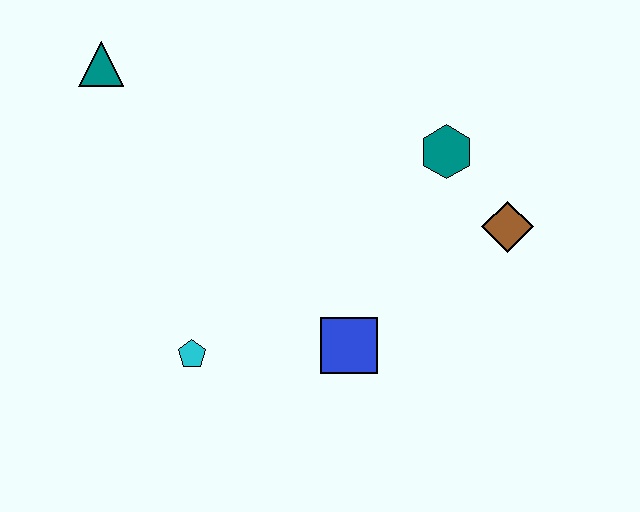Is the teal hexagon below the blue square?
No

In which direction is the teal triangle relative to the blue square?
The teal triangle is above the blue square.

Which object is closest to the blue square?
The cyan pentagon is closest to the blue square.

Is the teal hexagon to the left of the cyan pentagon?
No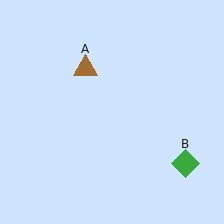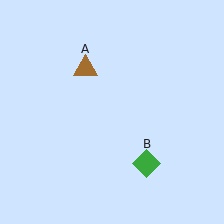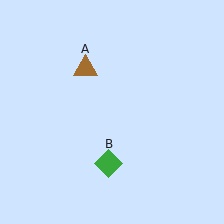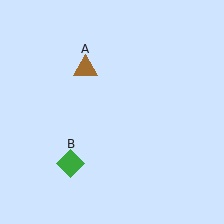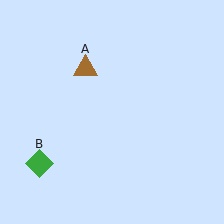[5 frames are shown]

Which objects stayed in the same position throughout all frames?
Brown triangle (object A) remained stationary.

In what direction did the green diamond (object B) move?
The green diamond (object B) moved left.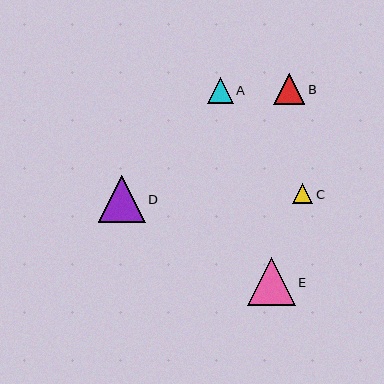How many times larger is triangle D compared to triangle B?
Triangle D is approximately 1.5 times the size of triangle B.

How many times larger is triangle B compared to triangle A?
Triangle B is approximately 1.2 times the size of triangle A.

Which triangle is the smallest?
Triangle C is the smallest with a size of approximately 20 pixels.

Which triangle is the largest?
Triangle E is the largest with a size of approximately 48 pixels.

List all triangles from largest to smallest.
From largest to smallest: E, D, B, A, C.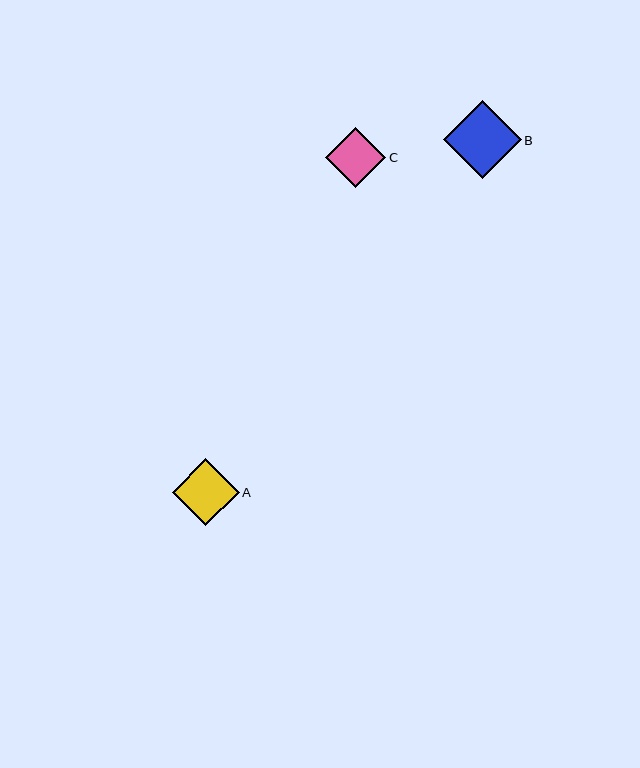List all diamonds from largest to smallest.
From largest to smallest: B, A, C.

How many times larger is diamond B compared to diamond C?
Diamond B is approximately 1.3 times the size of diamond C.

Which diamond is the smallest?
Diamond C is the smallest with a size of approximately 60 pixels.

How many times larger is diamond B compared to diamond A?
Diamond B is approximately 1.2 times the size of diamond A.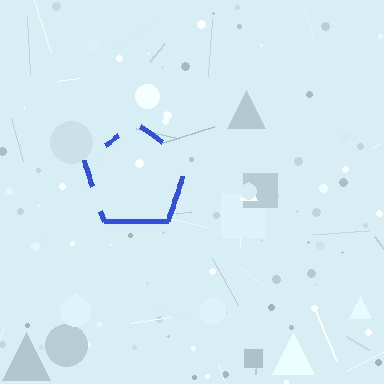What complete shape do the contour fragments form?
The contour fragments form a pentagon.